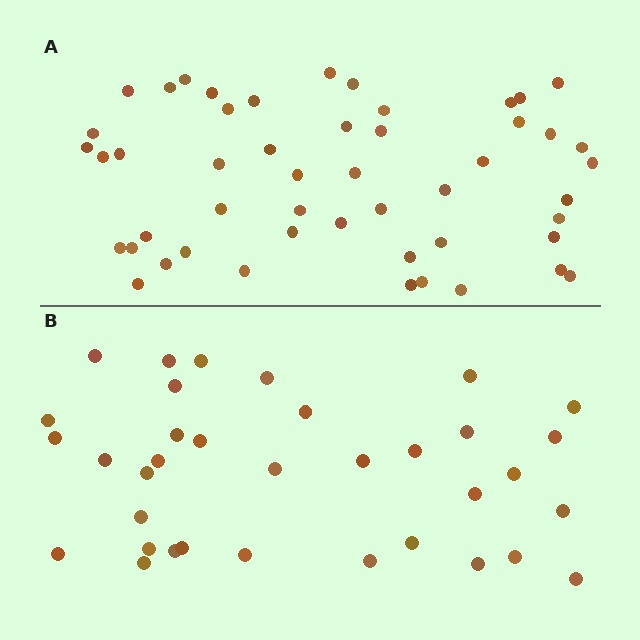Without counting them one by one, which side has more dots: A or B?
Region A (the top region) has more dots.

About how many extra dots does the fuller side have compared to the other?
Region A has approximately 15 more dots than region B.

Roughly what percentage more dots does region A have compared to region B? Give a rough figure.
About 45% more.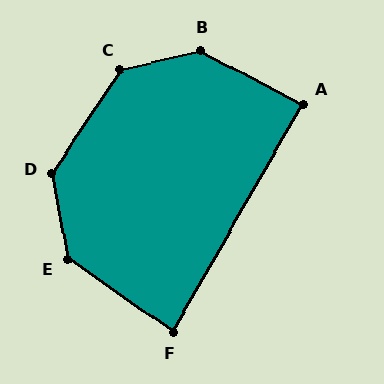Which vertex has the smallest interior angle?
F, at approximately 85 degrees.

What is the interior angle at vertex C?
Approximately 137 degrees (obtuse).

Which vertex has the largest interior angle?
B, at approximately 139 degrees.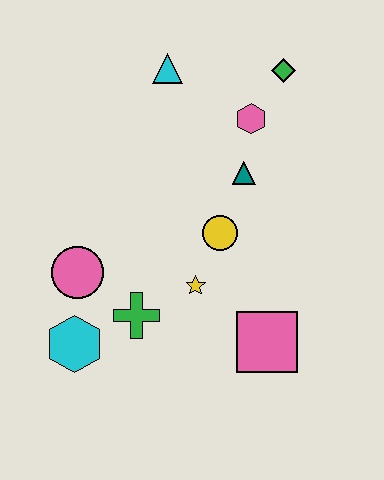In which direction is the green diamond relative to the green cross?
The green diamond is above the green cross.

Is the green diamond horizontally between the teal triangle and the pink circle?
No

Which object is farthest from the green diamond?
The cyan hexagon is farthest from the green diamond.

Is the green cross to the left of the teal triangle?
Yes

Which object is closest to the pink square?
The yellow star is closest to the pink square.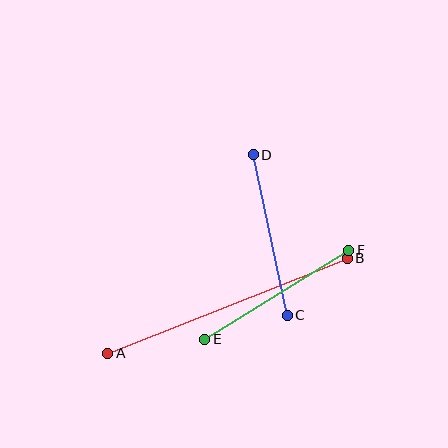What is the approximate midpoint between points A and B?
The midpoint is at approximately (227, 306) pixels.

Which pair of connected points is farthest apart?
Points A and B are farthest apart.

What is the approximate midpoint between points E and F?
The midpoint is at approximately (277, 295) pixels.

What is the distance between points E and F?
The distance is approximately 170 pixels.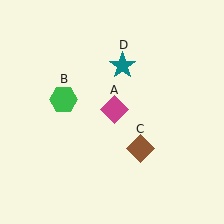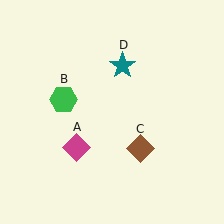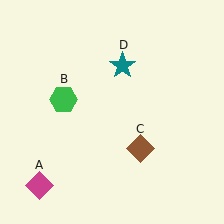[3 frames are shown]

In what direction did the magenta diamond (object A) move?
The magenta diamond (object A) moved down and to the left.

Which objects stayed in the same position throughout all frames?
Green hexagon (object B) and brown diamond (object C) and teal star (object D) remained stationary.